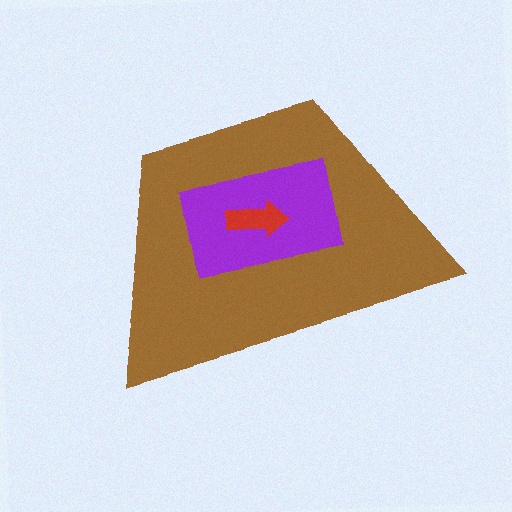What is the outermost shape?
The brown trapezoid.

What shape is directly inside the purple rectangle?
The red arrow.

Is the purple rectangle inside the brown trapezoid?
Yes.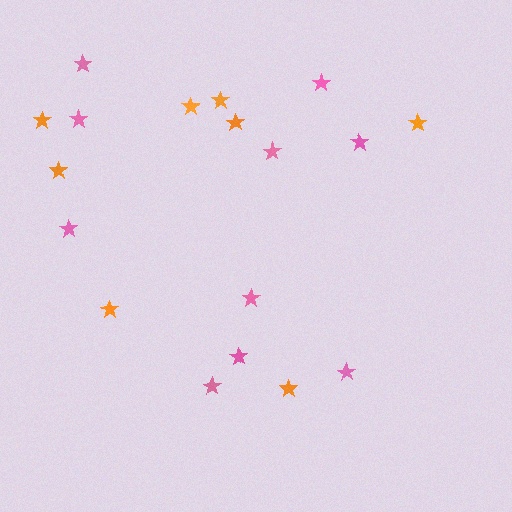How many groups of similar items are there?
There are 2 groups: one group of orange stars (8) and one group of pink stars (10).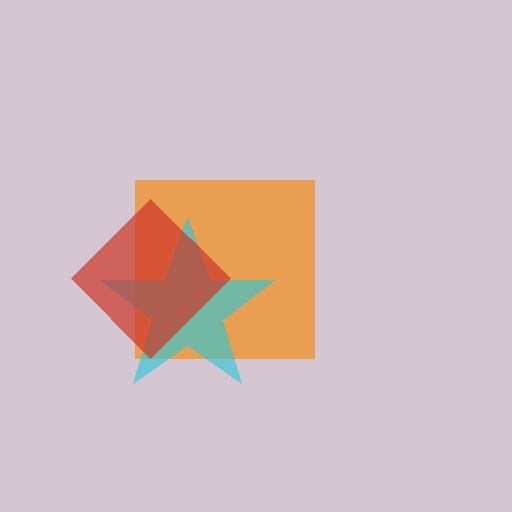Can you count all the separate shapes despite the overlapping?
Yes, there are 3 separate shapes.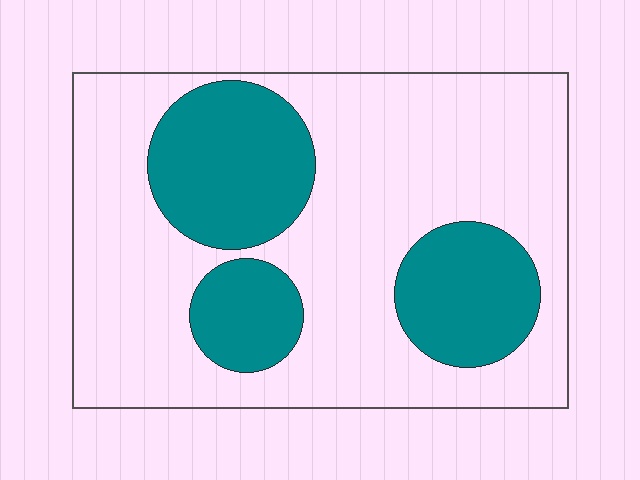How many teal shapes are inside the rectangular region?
3.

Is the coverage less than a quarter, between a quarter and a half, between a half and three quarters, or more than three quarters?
Between a quarter and a half.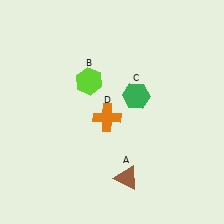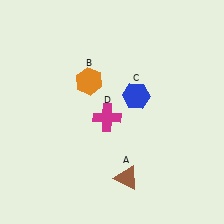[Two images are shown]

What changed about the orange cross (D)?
In Image 1, D is orange. In Image 2, it changed to magenta.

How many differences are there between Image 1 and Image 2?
There are 3 differences between the two images.